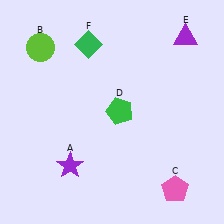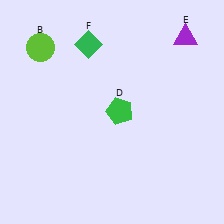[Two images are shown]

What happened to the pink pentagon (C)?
The pink pentagon (C) was removed in Image 2. It was in the bottom-right area of Image 1.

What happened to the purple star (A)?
The purple star (A) was removed in Image 2. It was in the bottom-left area of Image 1.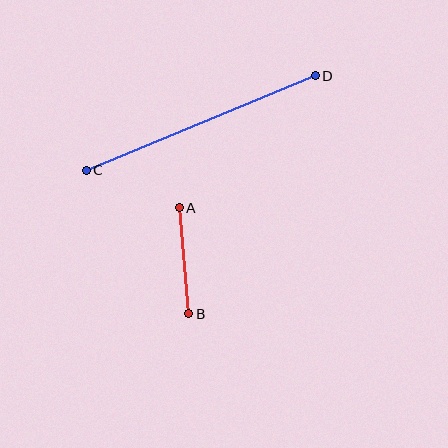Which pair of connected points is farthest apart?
Points C and D are farthest apart.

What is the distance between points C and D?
The distance is approximately 248 pixels.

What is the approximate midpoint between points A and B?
The midpoint is at approximately (184, 261) pixels.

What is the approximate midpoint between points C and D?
The midpoint is at approximately (201, 123) pixels.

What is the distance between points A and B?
The distance is approximately 106 pixels.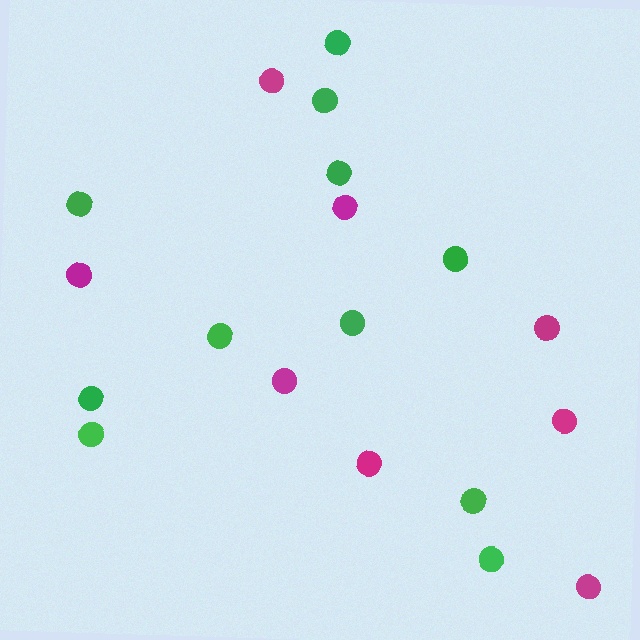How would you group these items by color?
There are 2 groups: one group of green circles (11) and one group of magenta circles (8).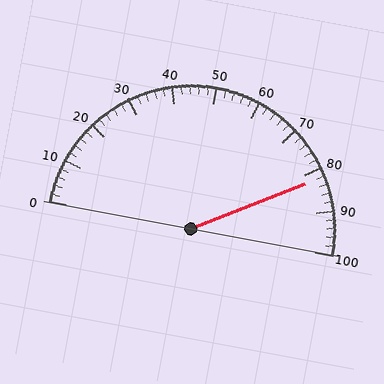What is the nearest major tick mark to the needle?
The nearest major tick mark is 80.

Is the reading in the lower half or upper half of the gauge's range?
The reading is in the upper half of the range (0 to 100).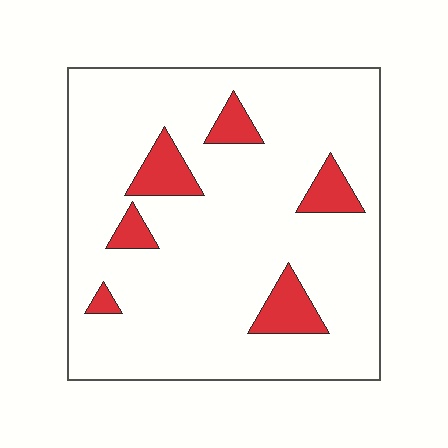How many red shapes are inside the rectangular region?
6.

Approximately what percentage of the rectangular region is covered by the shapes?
Approximately 10%.